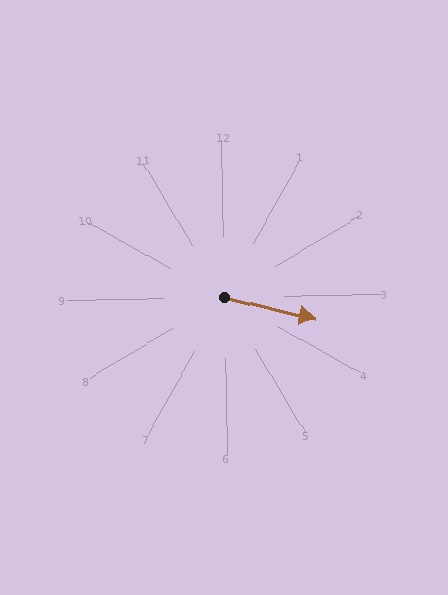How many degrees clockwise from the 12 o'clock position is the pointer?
Approximately 104 degrees.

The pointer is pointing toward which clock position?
Roughly 3 o'clock.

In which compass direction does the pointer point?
East.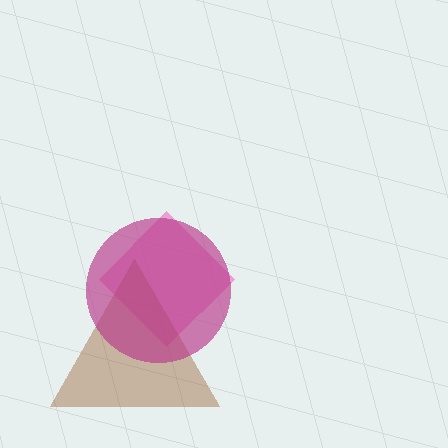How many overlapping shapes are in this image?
There are 3 overlapping shapes in the image.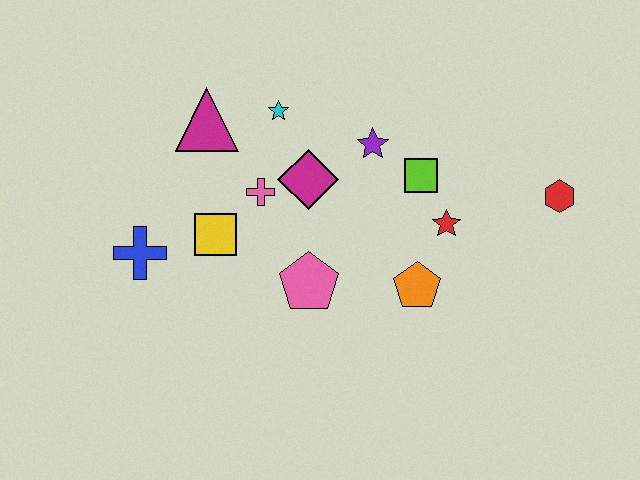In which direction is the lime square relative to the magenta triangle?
The lime square is to the right of the magenta triangle.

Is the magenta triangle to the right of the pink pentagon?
No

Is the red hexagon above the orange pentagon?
Yes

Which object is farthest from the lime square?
The blue cross is farthest from the lime square.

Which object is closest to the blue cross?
The yellow square is closest to the blue cross.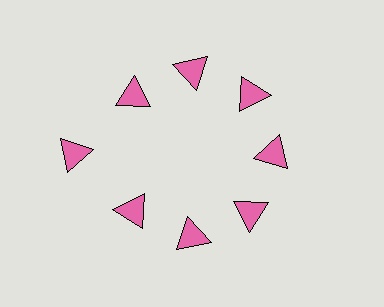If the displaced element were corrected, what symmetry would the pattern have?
It would have 8-fold rotational symmetry — the pattern would map onto itself every 45 degrees.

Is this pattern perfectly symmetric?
No. The 8 pink triangles are arranged in a ring, but one element near the 9 o'clock position is pushed outward from the center, breaking the 8-fold rotational symmetry.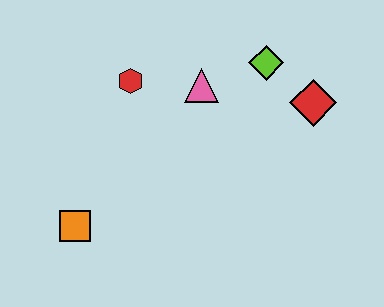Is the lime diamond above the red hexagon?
Yes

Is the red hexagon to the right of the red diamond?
No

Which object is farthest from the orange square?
The red diamond is farthest from the orange square.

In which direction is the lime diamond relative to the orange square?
The lime diamond is to the right of the orange square.